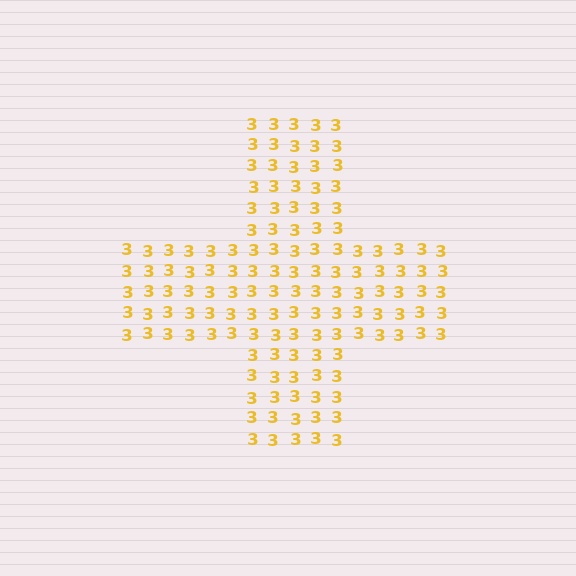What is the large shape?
The large shape is a cross.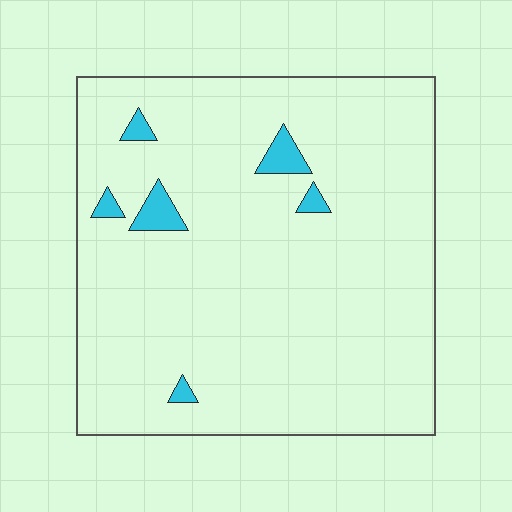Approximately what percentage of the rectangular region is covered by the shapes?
Approximately 5%.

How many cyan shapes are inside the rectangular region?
6.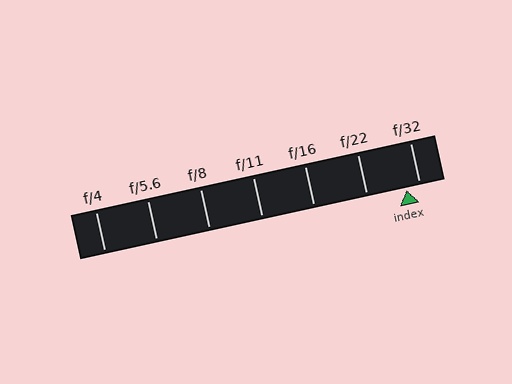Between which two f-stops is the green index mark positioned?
The index mark is between f/22 and f/32.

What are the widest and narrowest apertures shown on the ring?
The widest aperture shown is f/4 and the narrowest is f/32.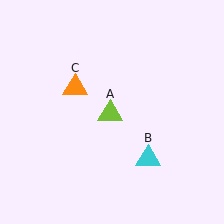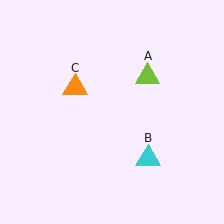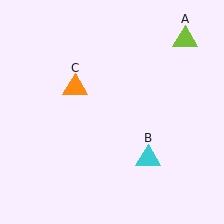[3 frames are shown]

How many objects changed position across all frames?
1 object changed position: lime triangle (object A).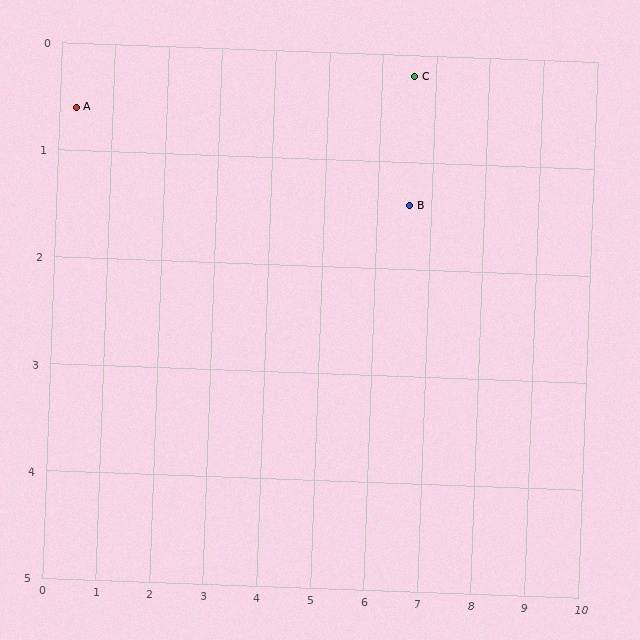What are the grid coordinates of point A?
Point A is at approximately (0.3, 0.6).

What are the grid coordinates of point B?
Point B is at approximately (6.6, 1.4).